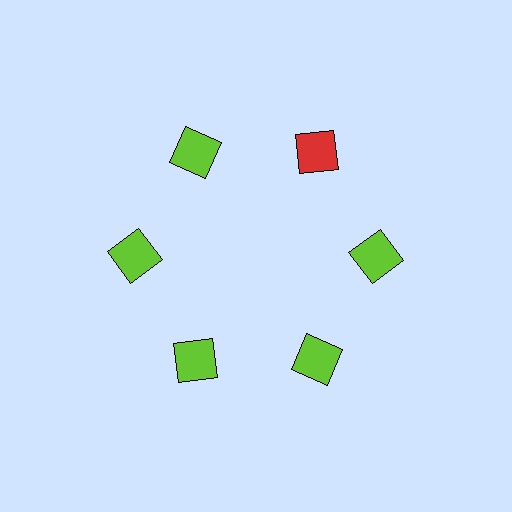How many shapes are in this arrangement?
There are 6 shapes arranged in a ring pattern.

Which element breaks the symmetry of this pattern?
The red square at roughly the 1 o'clock position breaks the symmetry. All other shapes are lime squares.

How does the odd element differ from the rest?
It has a different color: red instead of lime.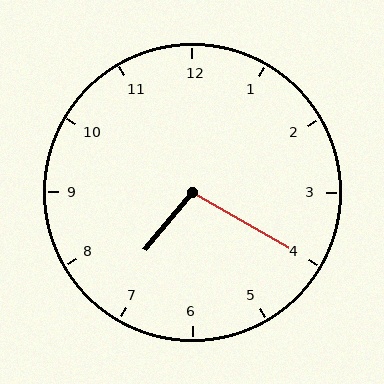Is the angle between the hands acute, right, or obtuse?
It is obtuse.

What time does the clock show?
7:20.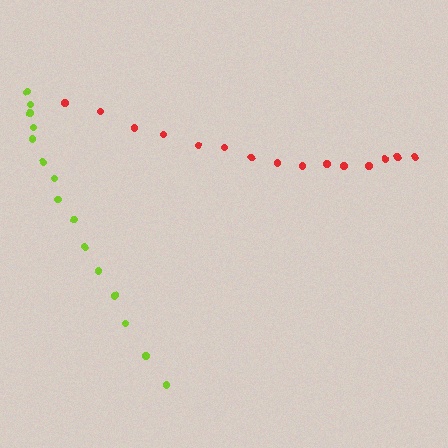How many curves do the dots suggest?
There are 2 distinct paths.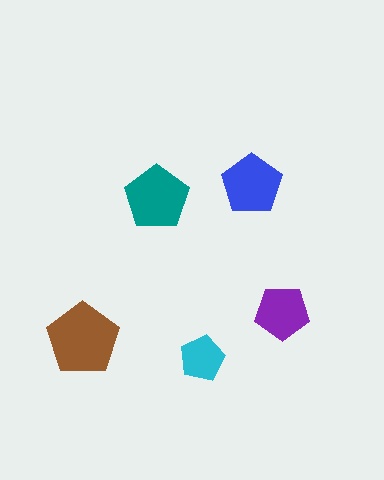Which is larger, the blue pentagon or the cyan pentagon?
The blue one.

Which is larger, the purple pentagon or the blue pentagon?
The blue one.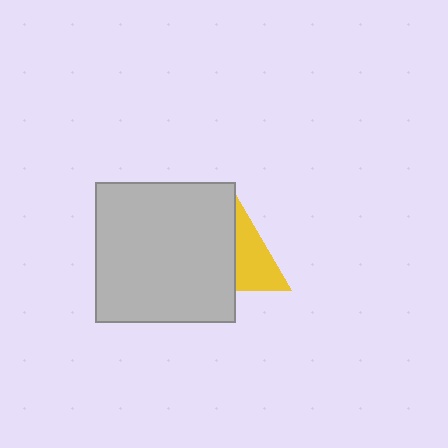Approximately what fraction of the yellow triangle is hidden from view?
Roughly 50% of the yellow triangle is hidden behind the light gray square.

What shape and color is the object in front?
The object in front is a light gray square.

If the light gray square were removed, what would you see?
You would see the complete yellow triangle.